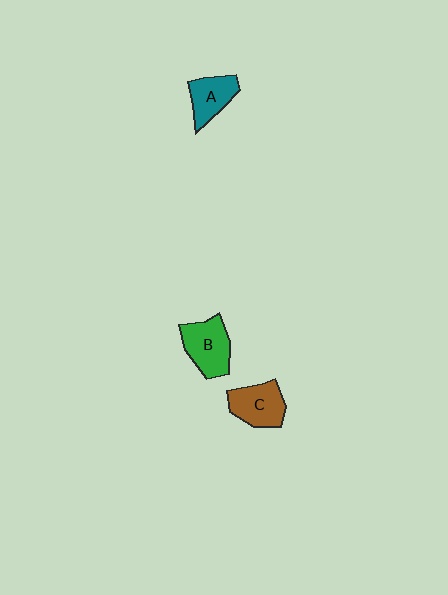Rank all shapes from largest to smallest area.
From largest to smallest: B (green), C (brown), A (teal).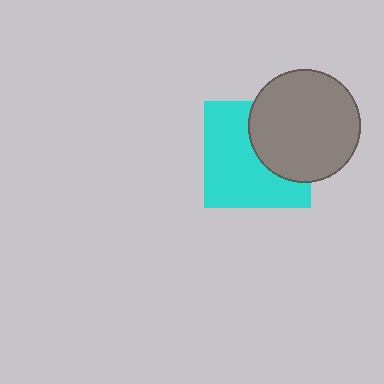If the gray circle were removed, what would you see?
You would see the complete cyan square.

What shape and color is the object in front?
The object in front is a gray circle.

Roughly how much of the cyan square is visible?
About half of it is visible (roughly 61%).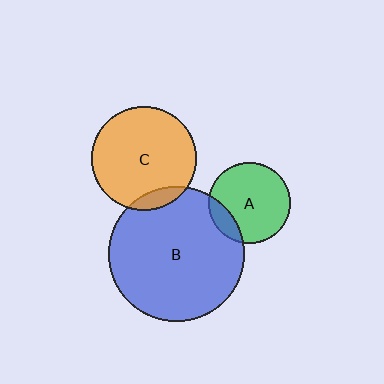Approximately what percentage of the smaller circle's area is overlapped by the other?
Approximately 15%.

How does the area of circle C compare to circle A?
Approximately 1.6 times.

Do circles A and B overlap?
Yes.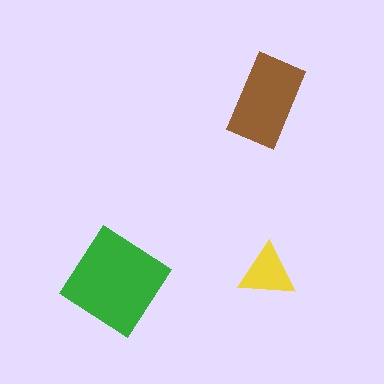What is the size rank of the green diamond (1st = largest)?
1st.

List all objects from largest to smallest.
The green diamond, the brown rectangle, the yellow triangle.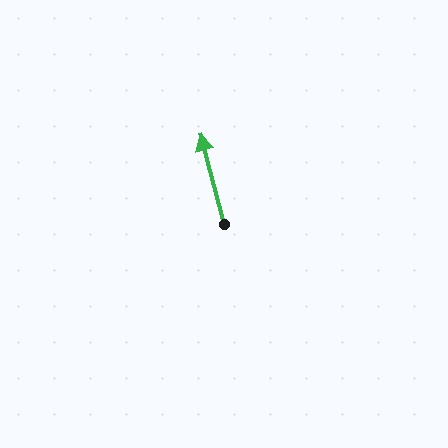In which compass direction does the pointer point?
North.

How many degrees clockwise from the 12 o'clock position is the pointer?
Approximately 345 degrees.